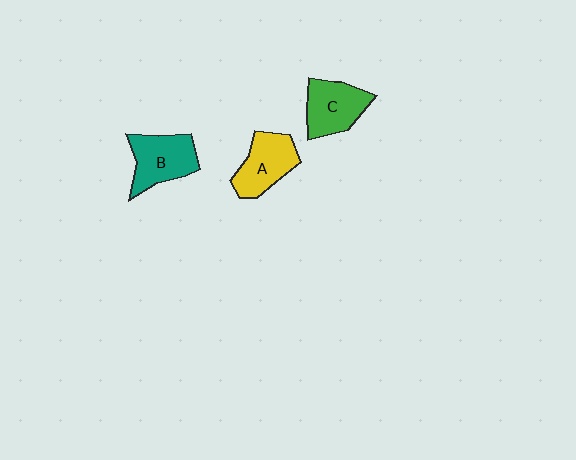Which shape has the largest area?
Shape B (teal).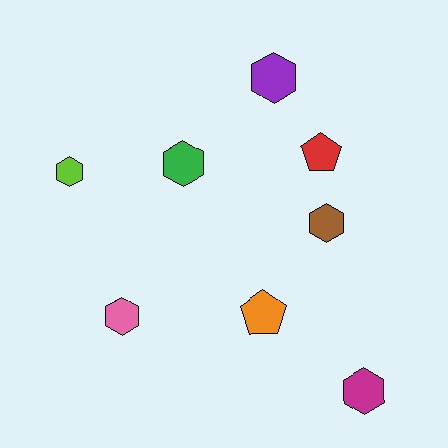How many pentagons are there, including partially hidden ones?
There are 2 pentagons.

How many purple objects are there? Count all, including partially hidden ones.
There is 1 purple object.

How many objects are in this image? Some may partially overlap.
There are 8 objects.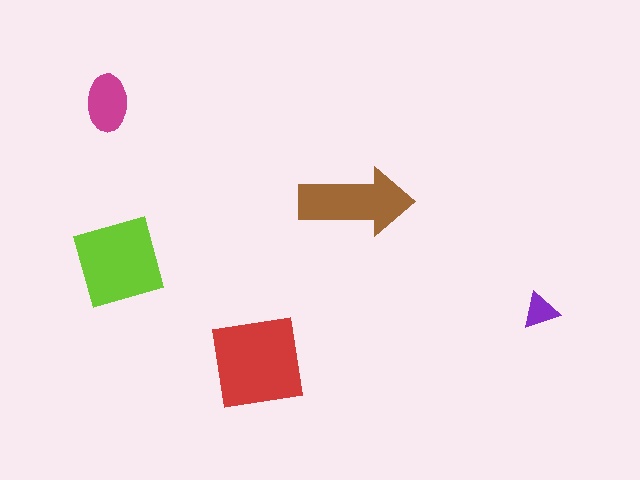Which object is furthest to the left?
The magenta ellipse is leftmost.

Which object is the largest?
The red square.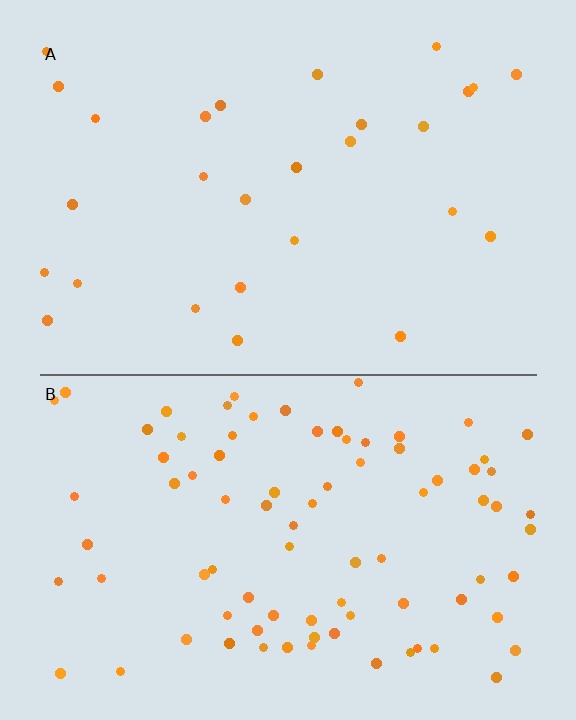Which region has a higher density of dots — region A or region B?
B (the bottom).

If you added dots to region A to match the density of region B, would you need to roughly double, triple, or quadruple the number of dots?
Approximately triple.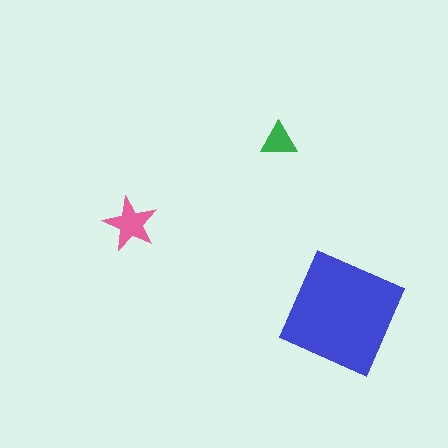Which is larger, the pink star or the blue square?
The blue square.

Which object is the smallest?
The green triangle.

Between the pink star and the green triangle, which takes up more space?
The pink star.